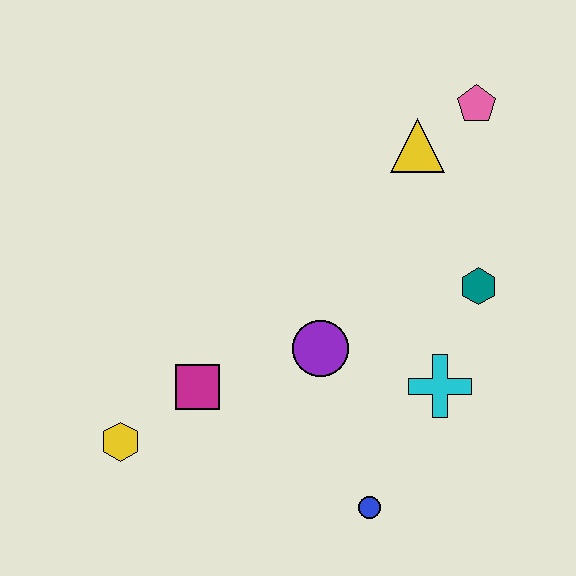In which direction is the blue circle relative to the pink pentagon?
The blue circle is below the pink pentagon.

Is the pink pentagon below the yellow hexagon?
No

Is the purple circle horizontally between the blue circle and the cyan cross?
No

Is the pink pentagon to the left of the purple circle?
No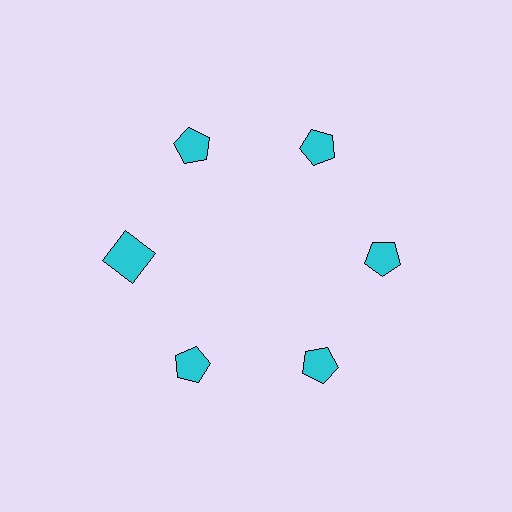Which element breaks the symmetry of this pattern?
The cyan square at roughly the 9 o'clock position breaks the symmetry. All other shapes are cyan pentagons.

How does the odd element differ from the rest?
It has a different shape: square instead of pentagon.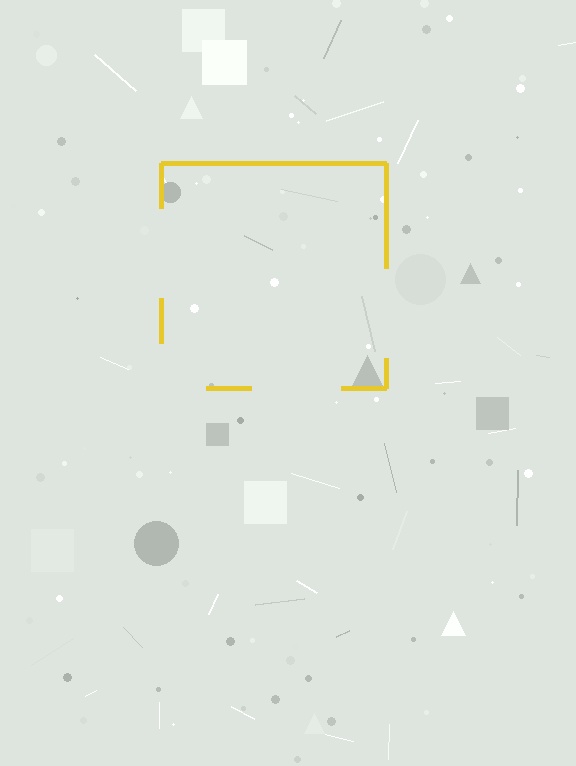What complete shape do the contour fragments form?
The contour fragments form a square.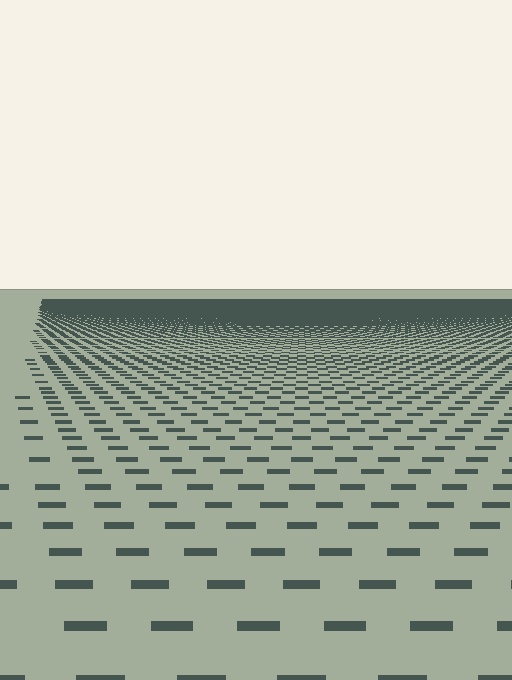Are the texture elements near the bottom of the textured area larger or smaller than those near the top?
Larger. Near the bottom, elements are closer to the viewer and appear at a bigger on-screen size.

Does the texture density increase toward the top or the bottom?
Density increases toward the top.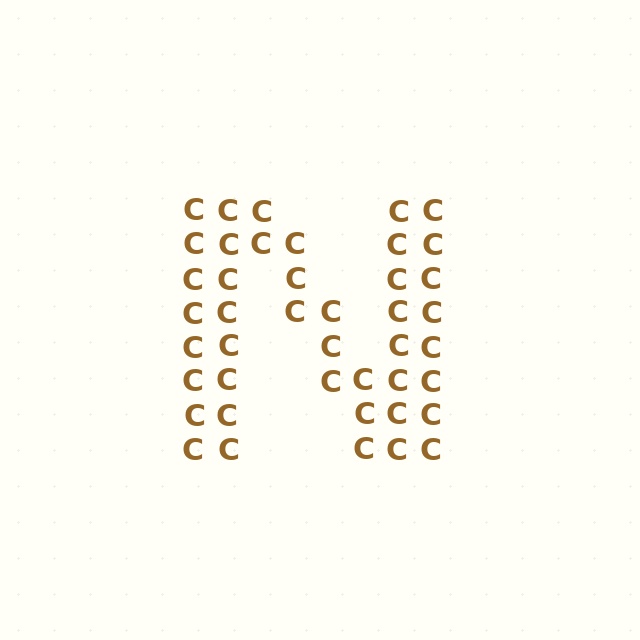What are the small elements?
The small elements are letter C's.